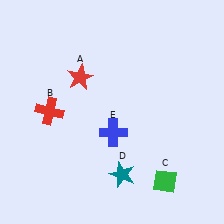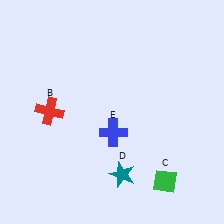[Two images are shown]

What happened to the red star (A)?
The red star (A) was removed in Image 2. It was in the top-left area of Image 1.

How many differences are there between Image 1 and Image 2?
There is 1 difference between the two images.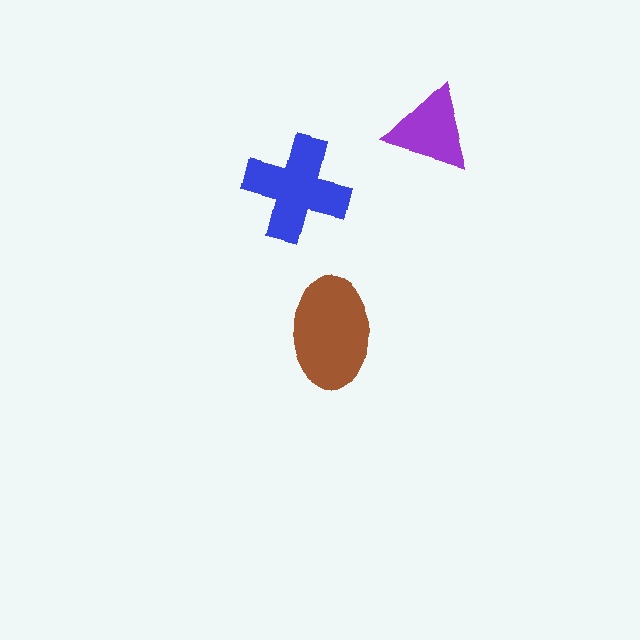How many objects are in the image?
There are 3 objects in the image.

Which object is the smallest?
The purple triangle.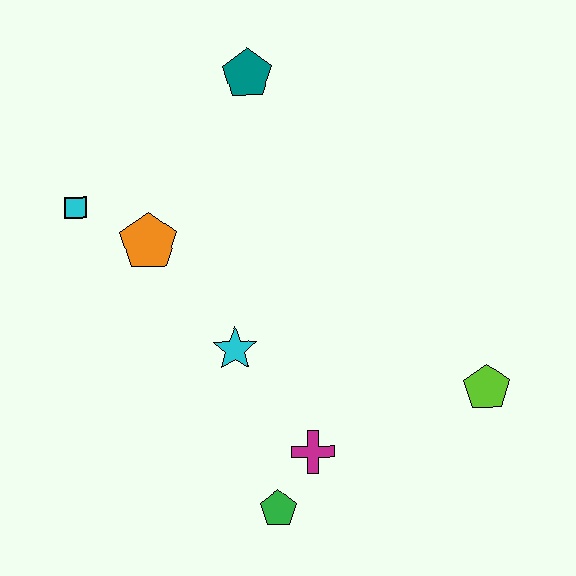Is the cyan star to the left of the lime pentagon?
Yes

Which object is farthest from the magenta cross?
The teal pentagon is farthest from the magenta cross.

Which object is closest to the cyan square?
The orange pentagon is closest to the cyan square.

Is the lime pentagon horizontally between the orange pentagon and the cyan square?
No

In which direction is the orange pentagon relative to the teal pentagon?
The orange pentagon is below the teal pentagon.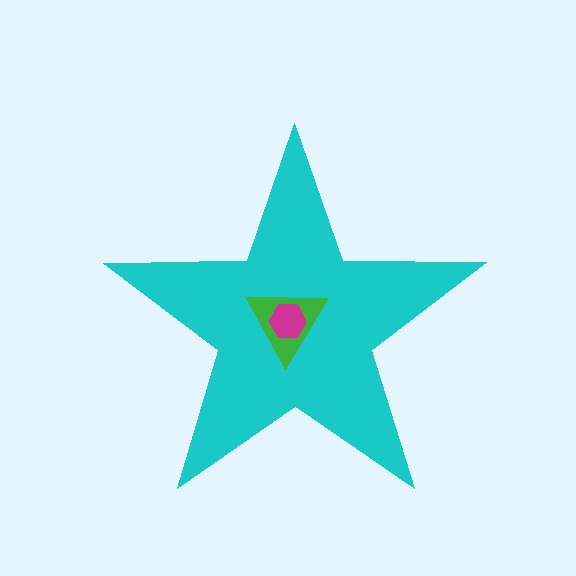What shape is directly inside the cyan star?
The green triangle.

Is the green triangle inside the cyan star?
Yes.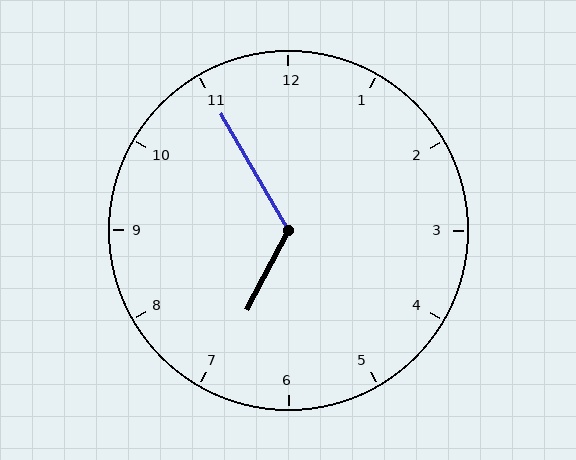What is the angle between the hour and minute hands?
Approximately 122 degrees.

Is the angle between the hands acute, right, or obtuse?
It is obtuse.